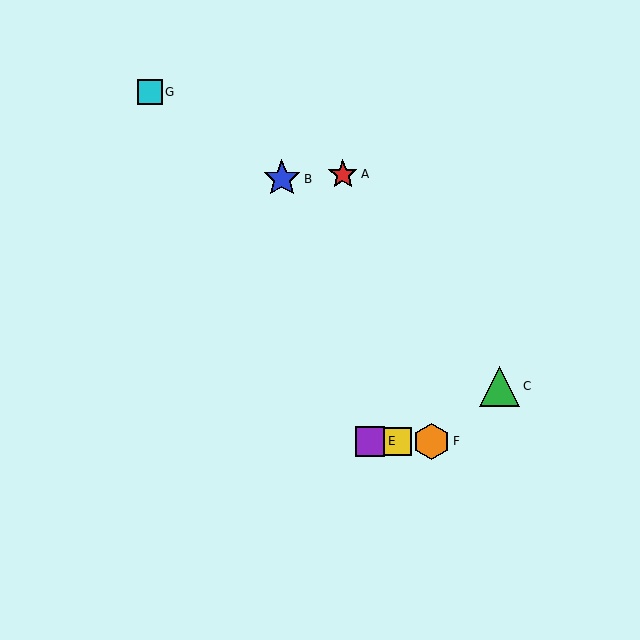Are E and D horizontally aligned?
Yes, both are at y≈441.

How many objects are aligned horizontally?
3 objects (D, E, F) are aligned horizontally.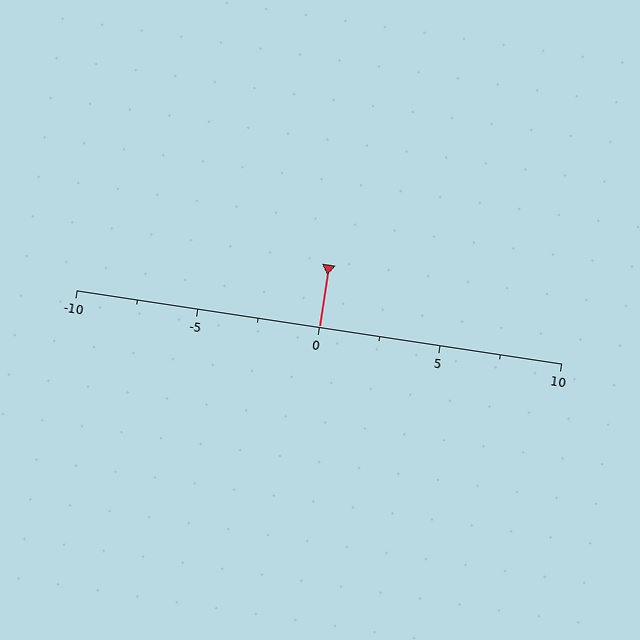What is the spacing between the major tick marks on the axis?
The major ticks are spaced 5 apart.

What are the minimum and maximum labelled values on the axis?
The axis runs from -10 to 10.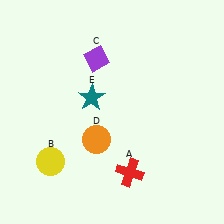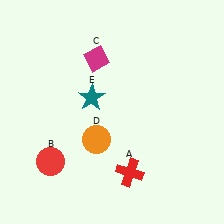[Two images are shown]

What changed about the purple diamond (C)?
In Image 1, C is purple. In Image 2, it changed to magenta.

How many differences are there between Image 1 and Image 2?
There are 2 differences between the two images.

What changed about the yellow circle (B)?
In Image 1, B is yellow. In Image 2, it changed to red.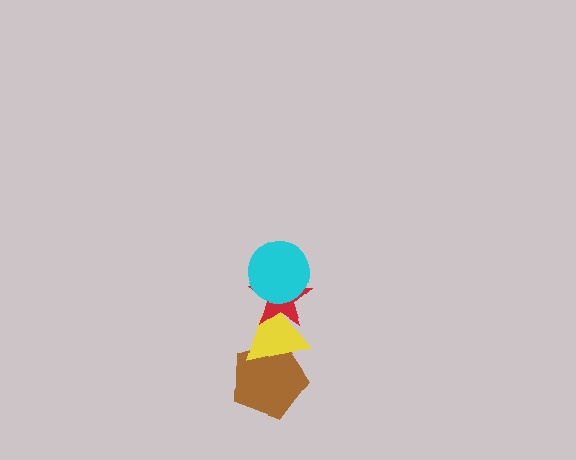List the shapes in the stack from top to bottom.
From top to bottom: the cyan circle, the red star, the yellow triangle, the brown pentagon.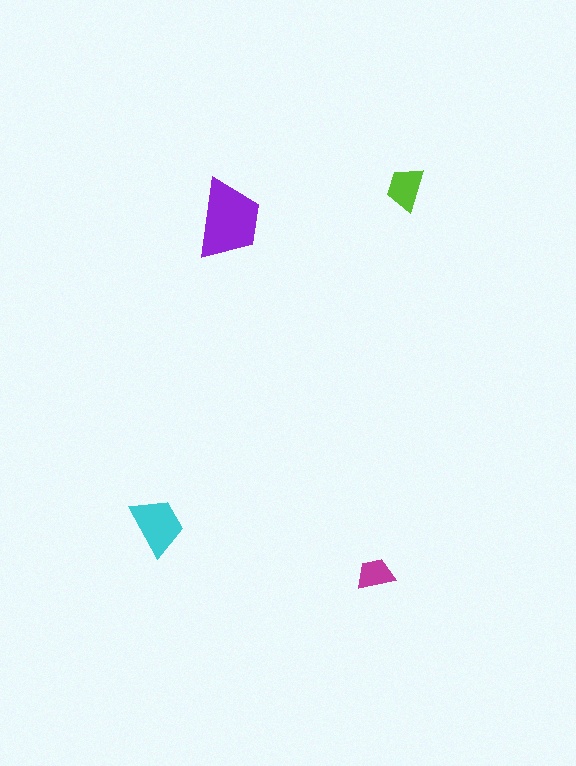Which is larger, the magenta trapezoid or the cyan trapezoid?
The cyan one.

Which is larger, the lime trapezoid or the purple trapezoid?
The purple one.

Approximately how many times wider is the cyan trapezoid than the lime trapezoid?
About 1.5 times wider.